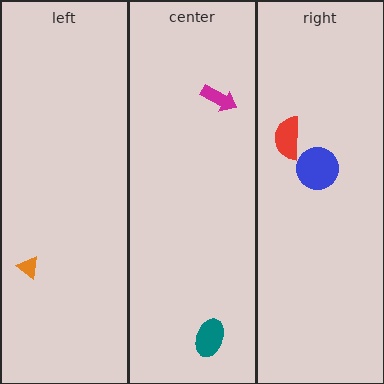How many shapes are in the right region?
2.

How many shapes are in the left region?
1.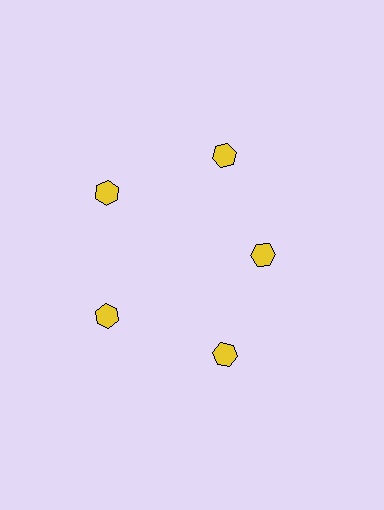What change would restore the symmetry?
The symmetry would be restored by moving it outward, back onto the ring so that all 5 hexagons sit at equal angles and equal distance from the center.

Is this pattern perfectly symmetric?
No. The 5 yellow hexagons are arranged in a ring, but one element near the 3 o'clock position is pulled inward toward the center, breaking the 5-fold rotational symmetry.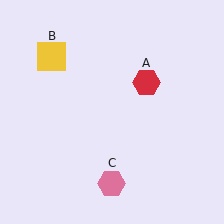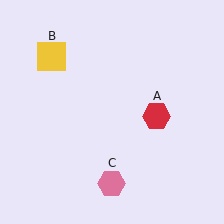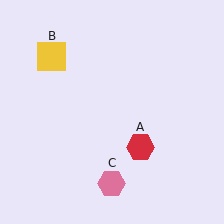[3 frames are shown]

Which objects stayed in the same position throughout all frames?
Yellow square (object B) and pink hexagon (object C) remained stationary.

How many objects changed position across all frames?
1 object changed position: red hexagon (object A).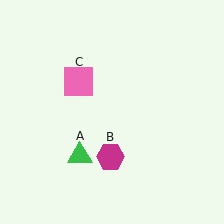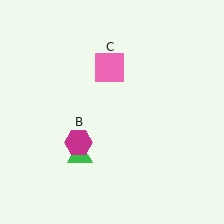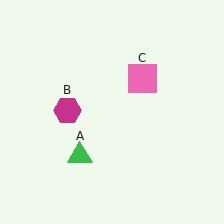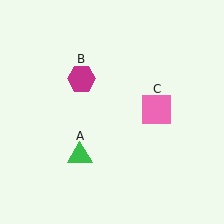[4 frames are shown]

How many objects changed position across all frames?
2 objects changed position: magenta hexagon (object B), pink square (object C).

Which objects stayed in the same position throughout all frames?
Green triangle (object A) remained stationary.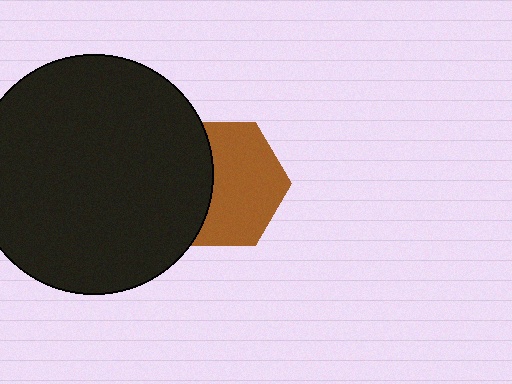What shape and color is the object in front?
The object in front is a black circle.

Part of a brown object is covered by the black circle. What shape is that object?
It is a hexagon.